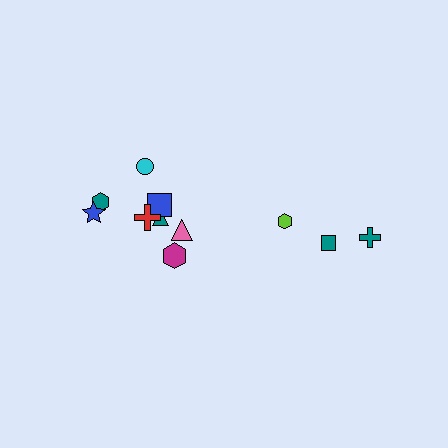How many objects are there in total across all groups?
There are 11 objects.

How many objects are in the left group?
There are 8 objects.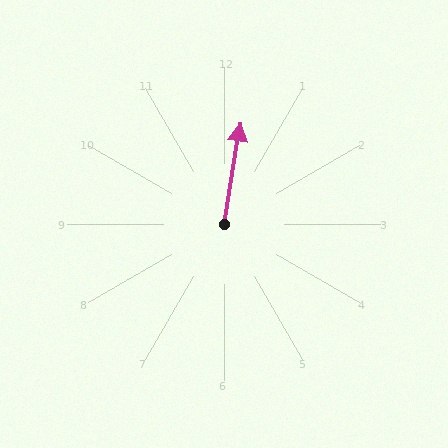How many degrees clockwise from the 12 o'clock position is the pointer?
Approximately 9 degrees.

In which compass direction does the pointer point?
North.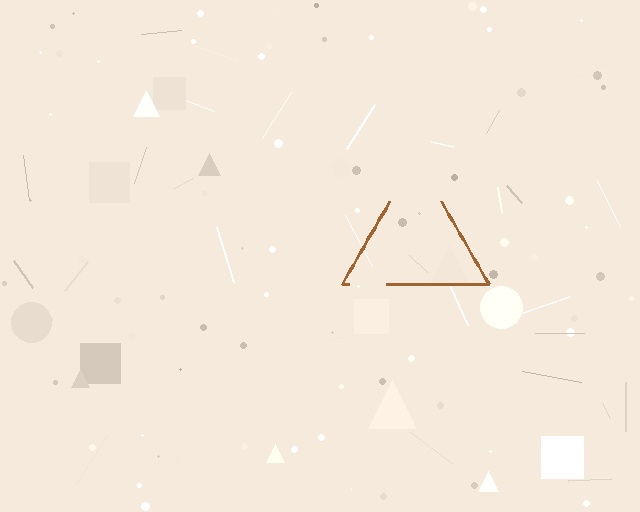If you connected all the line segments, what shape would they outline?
They would outline a triangle.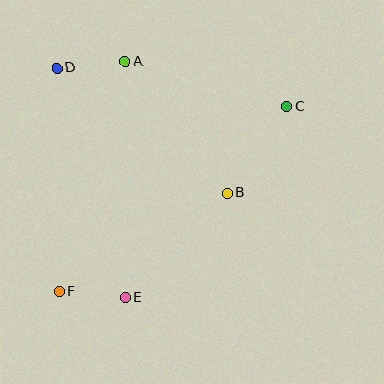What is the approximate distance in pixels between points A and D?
The distance between A and D is approximately 69 pixels.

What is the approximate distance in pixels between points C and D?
The distance between C and D is approximately 233 pixels.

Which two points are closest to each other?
Points E and F are closest to each other.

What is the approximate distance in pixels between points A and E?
The distance between A and E is approximately 236 pixels.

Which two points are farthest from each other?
Points C and F are farthest from each other.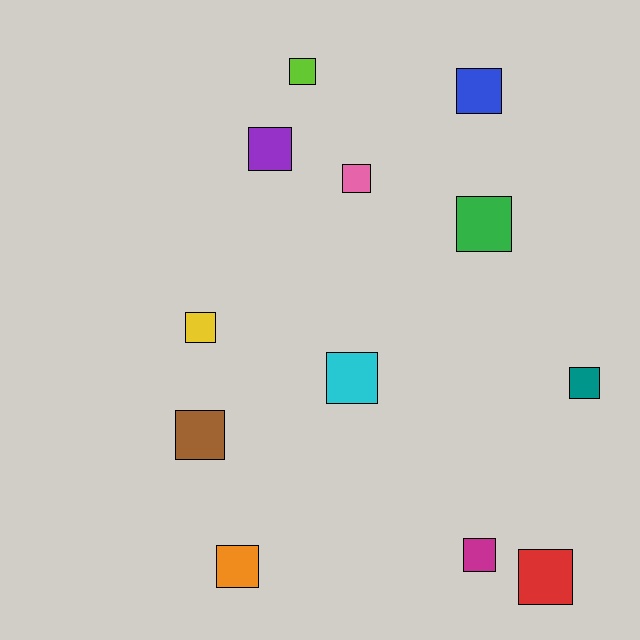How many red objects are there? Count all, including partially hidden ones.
There is 1 red object.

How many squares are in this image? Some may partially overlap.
There are 12 squares.